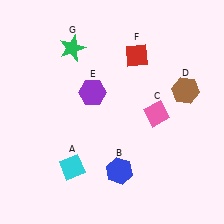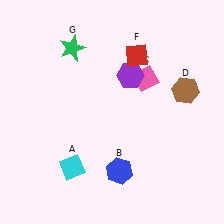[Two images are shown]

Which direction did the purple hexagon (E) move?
The purple hexagon (E) moved right.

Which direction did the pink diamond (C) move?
The pink diamond (C) moved up.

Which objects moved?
The objects that moved are: the pink diamond (C), the purple hexagon (E).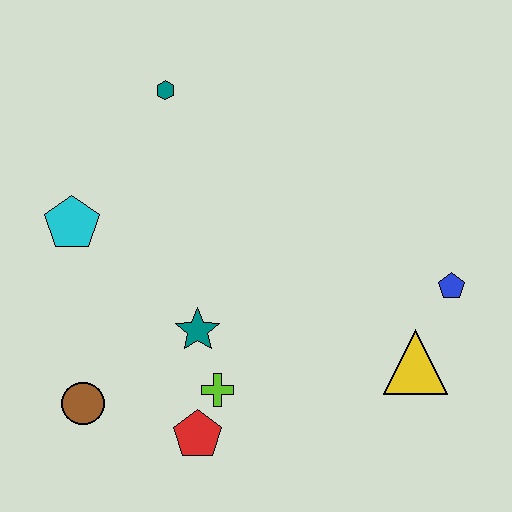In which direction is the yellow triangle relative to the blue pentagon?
The yellow triangle is below the blue pentagon.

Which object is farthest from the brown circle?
The blue pentagon is farthest from the brown circle.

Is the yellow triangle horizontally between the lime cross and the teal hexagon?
No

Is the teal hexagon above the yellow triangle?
Yes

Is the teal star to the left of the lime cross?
Yes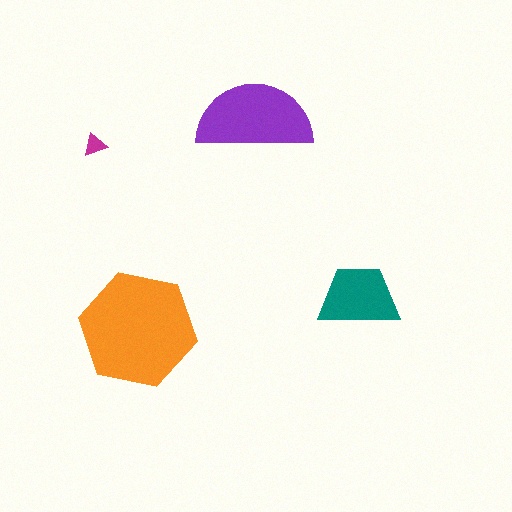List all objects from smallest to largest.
The magenta triangle, the teal trapezoid, the purple semicircle, the orange hexagon.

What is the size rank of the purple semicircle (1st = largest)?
2nd.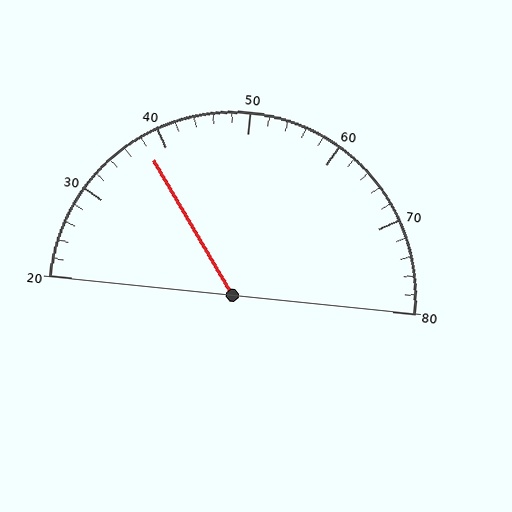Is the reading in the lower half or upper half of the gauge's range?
The reading is in the lower half of the range (20 to 80).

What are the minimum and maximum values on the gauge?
The gauge ranges from 20 to 80.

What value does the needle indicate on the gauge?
The needle indicates approximately 38.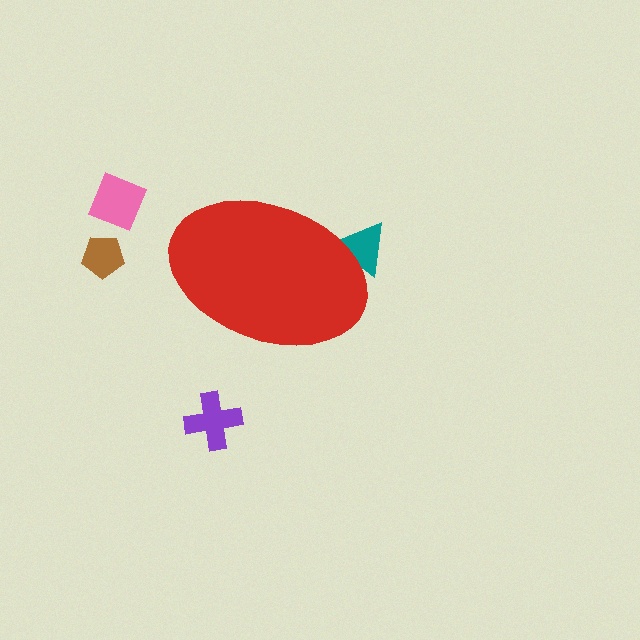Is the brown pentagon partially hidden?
No, the brown pentagon is fully visible.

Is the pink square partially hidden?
No, the pink square is fully visible.